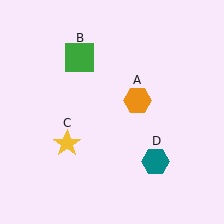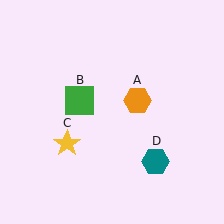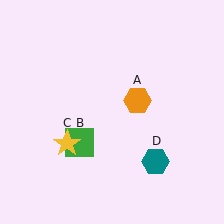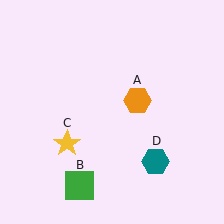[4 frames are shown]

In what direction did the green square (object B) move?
The green square (object B) moved down.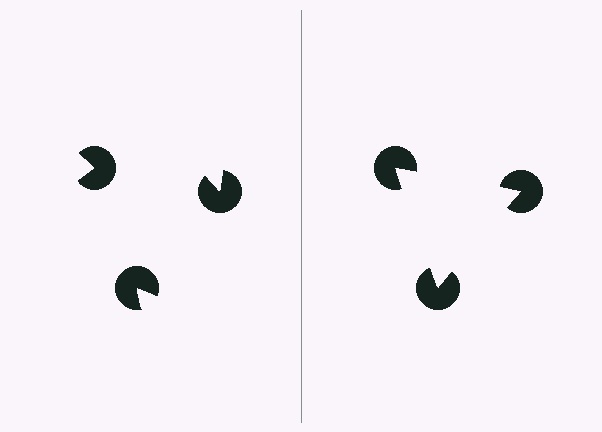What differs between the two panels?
The pac-man discs are positioned identically on both sides; only the wedge orientations differ. On the right they align to a triangle; on the left they are misaligned.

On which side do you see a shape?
An illusory triangle appears on the right side. On the left side the wedge cuts are rotated, so no coherent shape forms.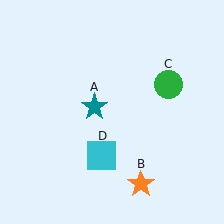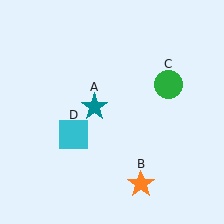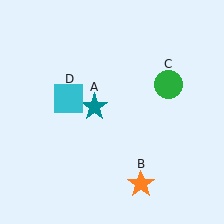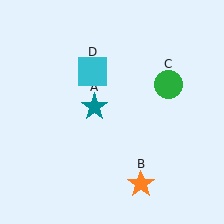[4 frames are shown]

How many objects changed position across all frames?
1 object changed position: cyan square (object D).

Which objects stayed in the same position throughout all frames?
Teal star (object A) and orange star (object B) and green circle (object C) remained stationary.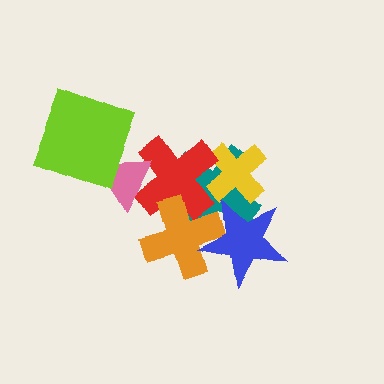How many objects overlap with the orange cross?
3 objects overlap with the orange cross.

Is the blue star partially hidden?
No, no other shape covers it.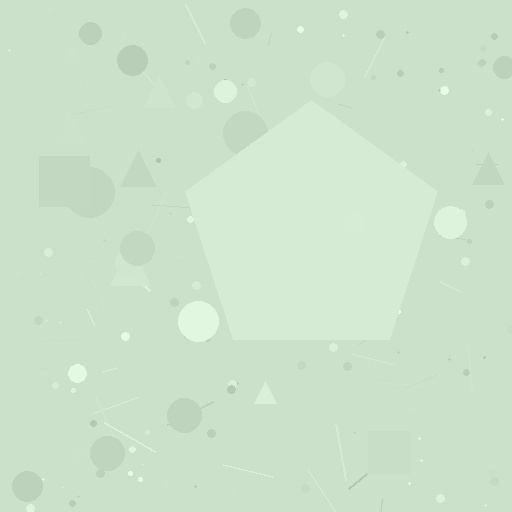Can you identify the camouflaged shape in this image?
The camouflaged shape is a pentagon.